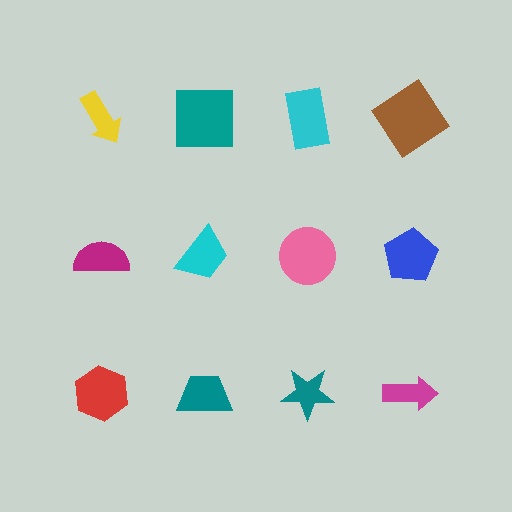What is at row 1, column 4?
A brown diamond.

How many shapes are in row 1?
4 shapes.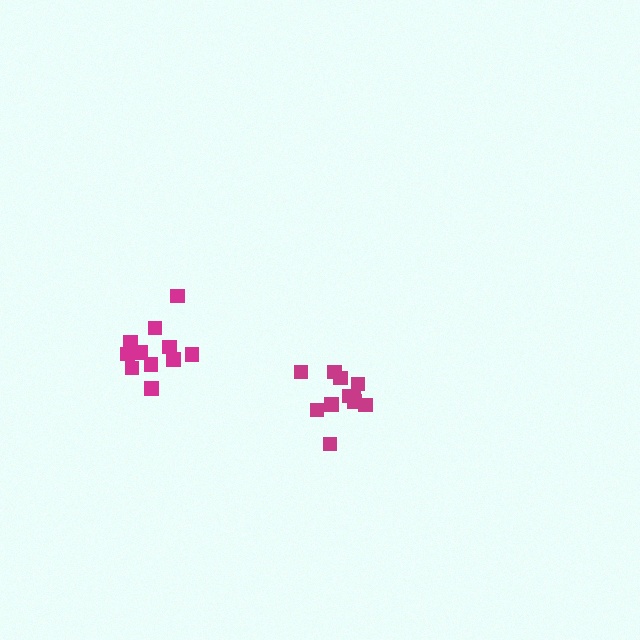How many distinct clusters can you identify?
There are 2 distinct clusters.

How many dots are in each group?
Group 1: 11 dots, Group 2: 11 dots (22 total).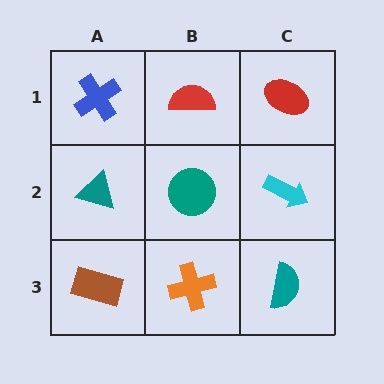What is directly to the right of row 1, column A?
A red semicircle.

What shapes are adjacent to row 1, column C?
A cyan arrow (row 2, column C), a red semicircle (row 1, column B).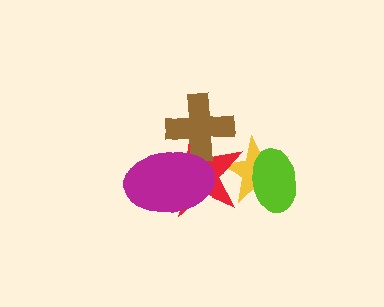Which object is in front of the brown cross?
The magenta ellipse is in front of the brown cross.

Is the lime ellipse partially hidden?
No, no other shape covers it.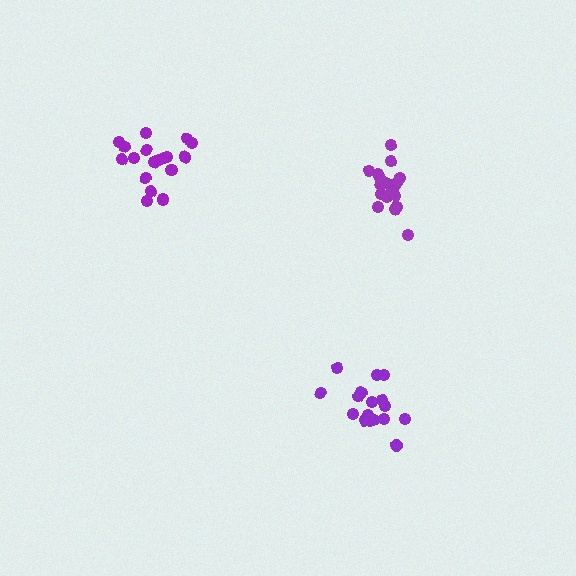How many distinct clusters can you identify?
There are 3 distinct clusters.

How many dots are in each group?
Group 1: 18 dots, Group 2: 20 dots, Group 3: 18 dots (56 total).